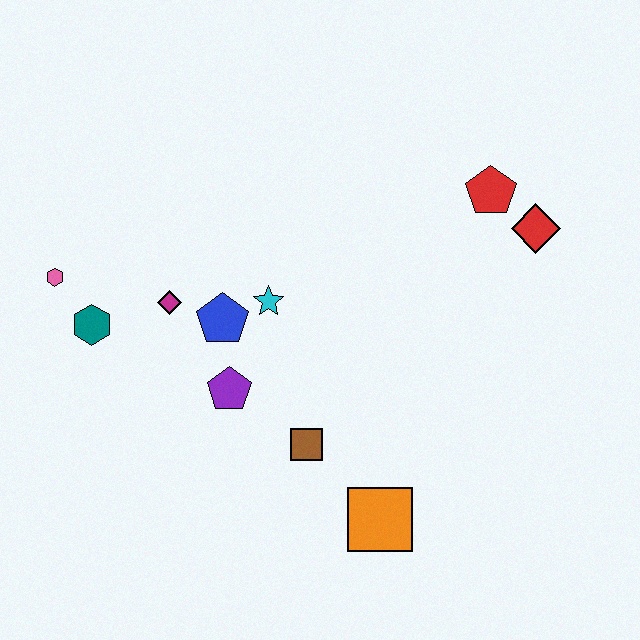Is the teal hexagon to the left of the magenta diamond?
Yes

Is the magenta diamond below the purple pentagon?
No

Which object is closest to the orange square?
The brown square is closest to the orange square.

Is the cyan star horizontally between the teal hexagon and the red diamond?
Yes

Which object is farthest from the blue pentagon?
The red diamond is farthest from the blue pentagon.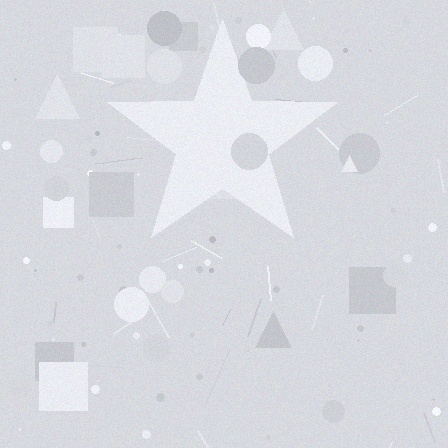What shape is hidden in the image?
A star is hidden in the image.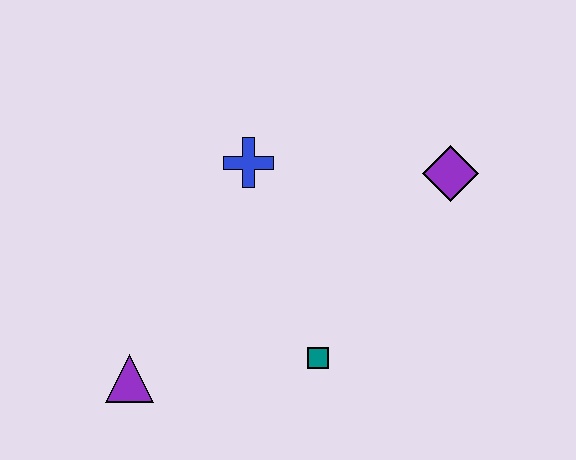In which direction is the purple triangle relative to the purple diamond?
The purple triangle is to the left of the purple diamond.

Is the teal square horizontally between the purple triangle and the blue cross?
No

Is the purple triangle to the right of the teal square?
No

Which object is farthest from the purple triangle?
The purple diamond is farthest from the purple triangle.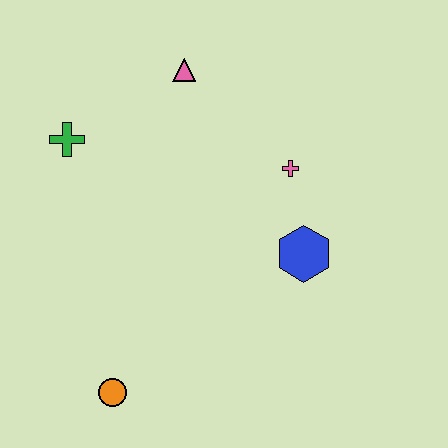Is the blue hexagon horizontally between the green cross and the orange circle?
No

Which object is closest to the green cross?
The pink triangle is closest to the green cross.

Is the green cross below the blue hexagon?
No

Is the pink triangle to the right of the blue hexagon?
No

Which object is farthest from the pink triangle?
The orange circle is farthest from the pink triangle.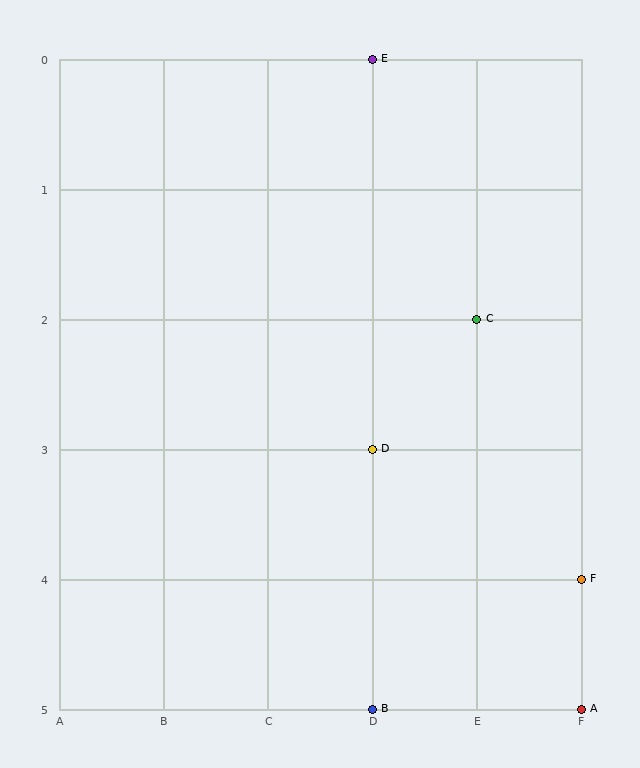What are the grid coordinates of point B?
Point B is at grid coordinates (D, 5).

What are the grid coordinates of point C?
Point C is at grid coordinates (E, 2).